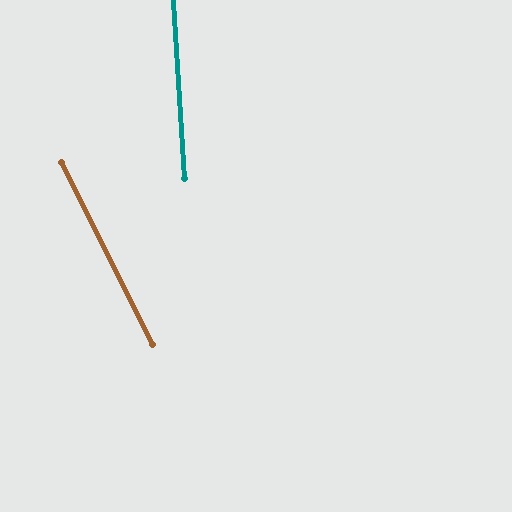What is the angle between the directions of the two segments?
Approximately 23 degrees.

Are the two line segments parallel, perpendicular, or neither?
Neither parallel nor perpendicular — they differ by about 23°.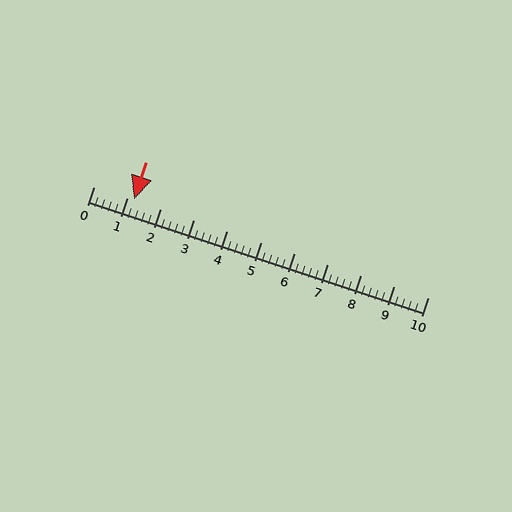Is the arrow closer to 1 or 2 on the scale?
The arrow is closer to 1.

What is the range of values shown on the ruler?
The ruler shows values from 0 to 10.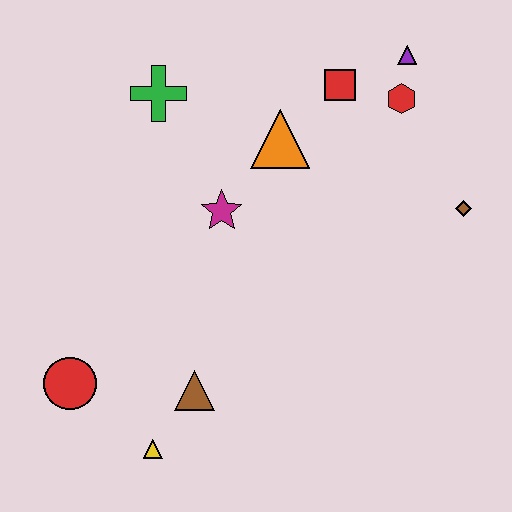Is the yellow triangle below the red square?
Yes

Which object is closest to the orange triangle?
The red square is closest to the orange triangle.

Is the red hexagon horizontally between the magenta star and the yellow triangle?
No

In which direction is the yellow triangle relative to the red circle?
The yellow triangle is to the right of the red circle.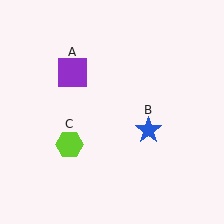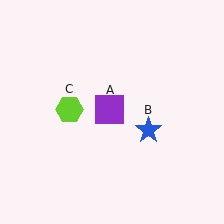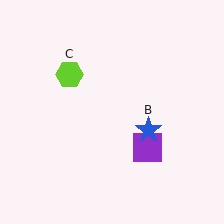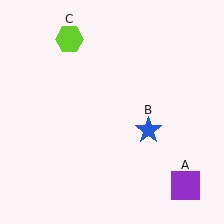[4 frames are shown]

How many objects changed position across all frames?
2 objects changed position: purple square (object A), lime hexagon (object C).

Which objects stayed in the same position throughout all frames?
Blue star (object B) remained stationary.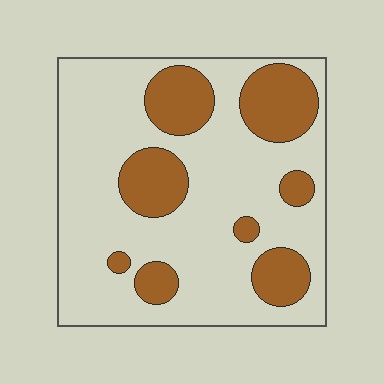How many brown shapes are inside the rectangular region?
8.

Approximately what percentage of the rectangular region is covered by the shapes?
Approximately 25%.